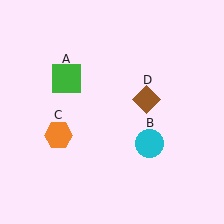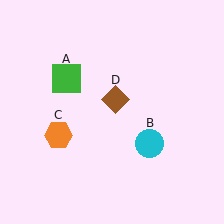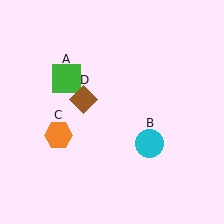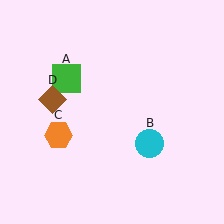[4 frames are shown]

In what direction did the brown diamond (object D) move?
The brown diamond (object D) moved left.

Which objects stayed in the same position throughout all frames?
Green square (object A) and cyan circle (object B) and orange hexagon (object C) remained stationary.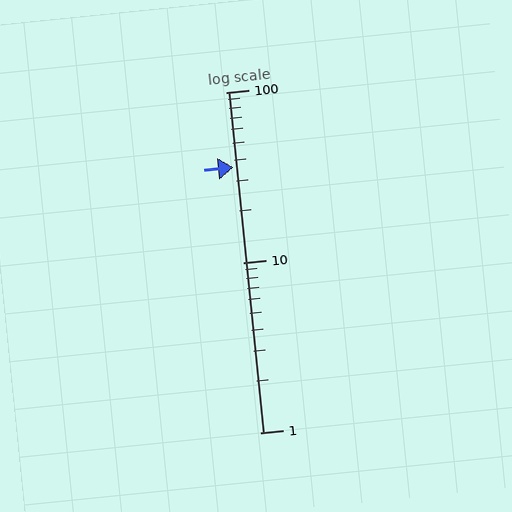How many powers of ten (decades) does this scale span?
The scale spans 2 decades, from 1 to 100.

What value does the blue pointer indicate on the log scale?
The pointer indicates approximately 36.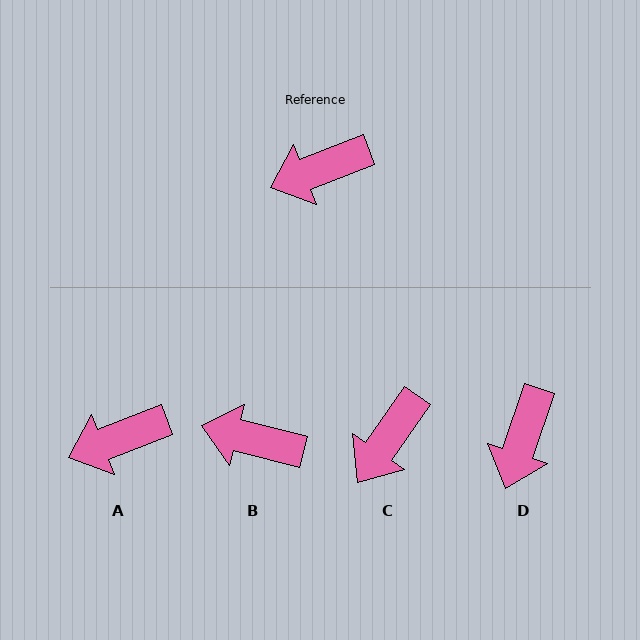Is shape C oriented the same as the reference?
No, it is off by about 34 degrees.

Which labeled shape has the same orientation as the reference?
A.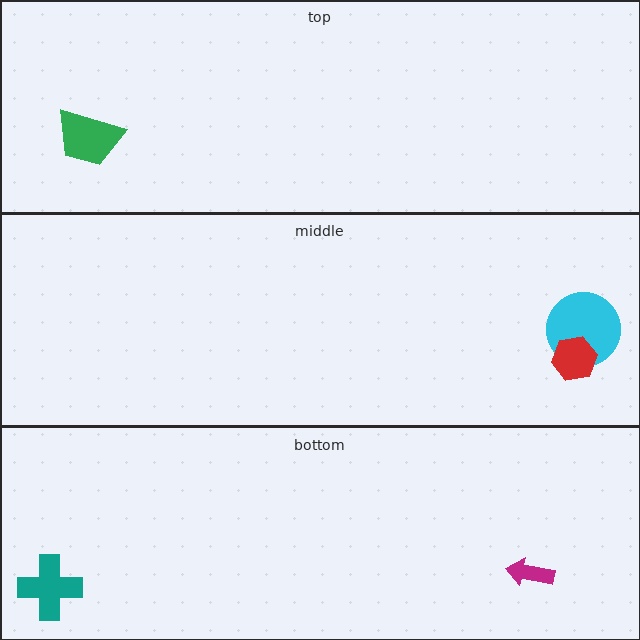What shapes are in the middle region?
The cyan circle, the red hexagon.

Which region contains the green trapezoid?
The top region.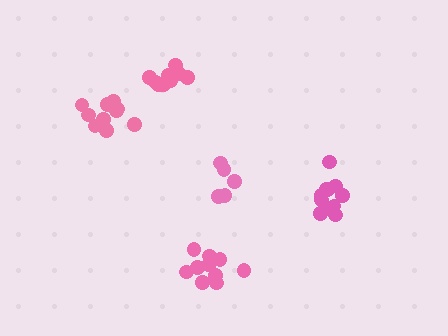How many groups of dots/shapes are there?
There are 5 groups.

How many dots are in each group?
Group 1: 11 dots, Group 2: 9 dots, Group 3: 10 dots, Group 4: 5 dots, Group 5: 11 dots (46 total).